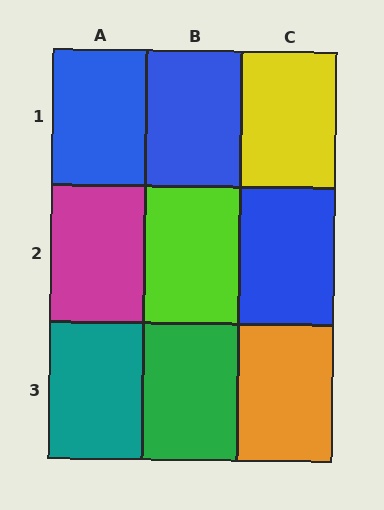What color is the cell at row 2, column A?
Magenta.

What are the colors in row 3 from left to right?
Teal, green, orange.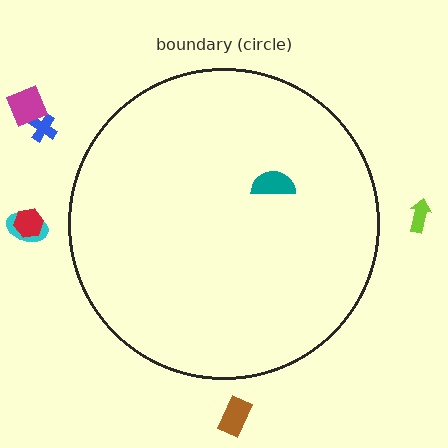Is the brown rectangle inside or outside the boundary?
Outside.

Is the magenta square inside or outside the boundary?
Outside.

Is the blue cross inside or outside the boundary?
Outside.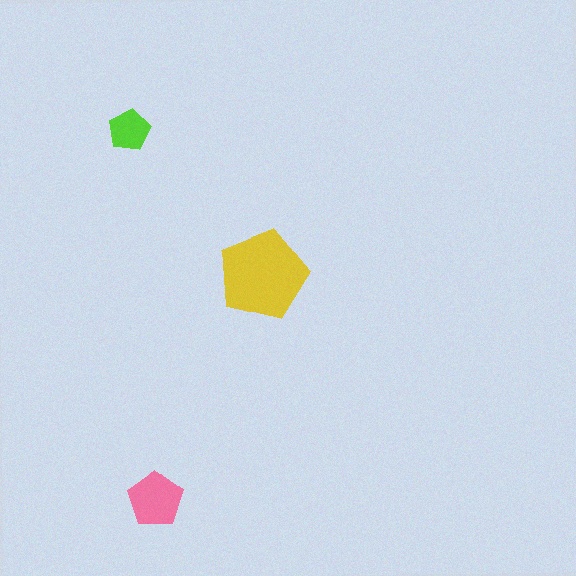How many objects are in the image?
There are 3 objects in the image.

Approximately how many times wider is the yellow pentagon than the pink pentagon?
About 1.5 times wider.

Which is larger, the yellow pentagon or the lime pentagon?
The yellow one.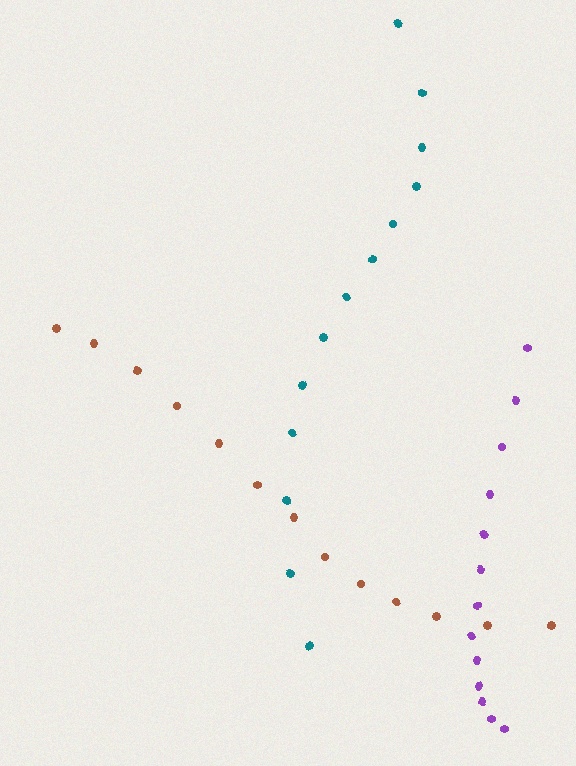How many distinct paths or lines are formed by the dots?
There are 3 distinct paths.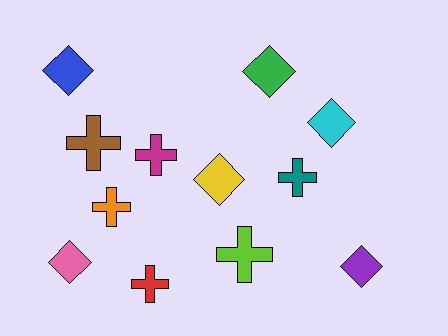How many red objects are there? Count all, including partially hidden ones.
There is 1 red object.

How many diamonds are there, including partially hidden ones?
There are 6 diamonds.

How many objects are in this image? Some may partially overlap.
There are 12 objects.